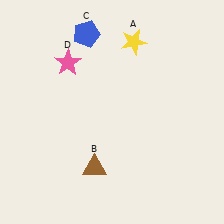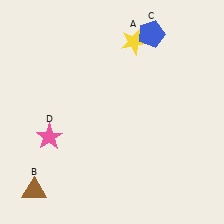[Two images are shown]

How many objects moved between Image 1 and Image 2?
3 objects moved between the two images.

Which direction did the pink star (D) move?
The pink star (D) moved down.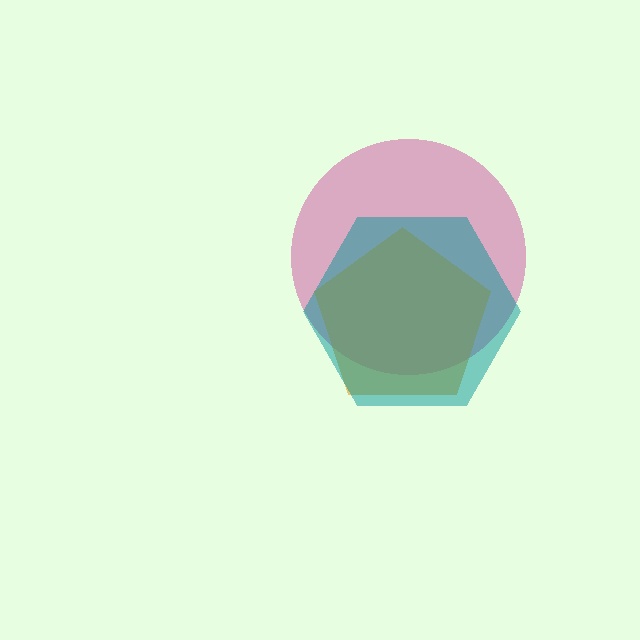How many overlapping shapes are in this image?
There are 3 overlapping shapes in the image.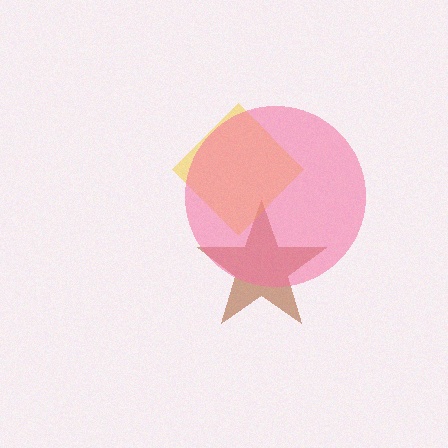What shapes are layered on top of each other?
The layered shapes are: a brown star, a yellow diamond, a pink circle.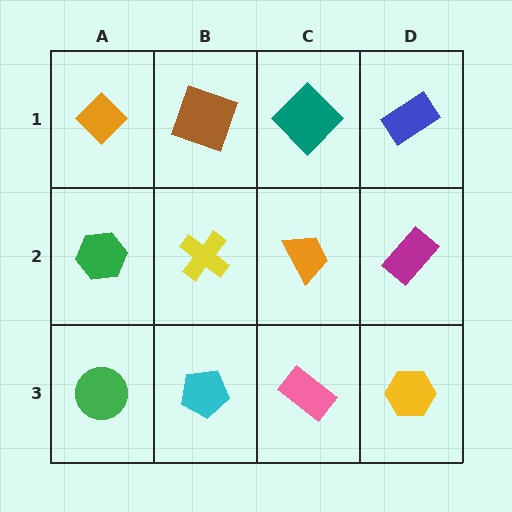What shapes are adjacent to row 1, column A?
A green hexagon (row 2, column A), a brown square (row 1, column B).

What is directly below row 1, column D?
A magenta rectangle.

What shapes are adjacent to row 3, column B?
A yellow cross (row 2, column B), a green circle (row 3, column A), a pink rectangle (row 3, column C).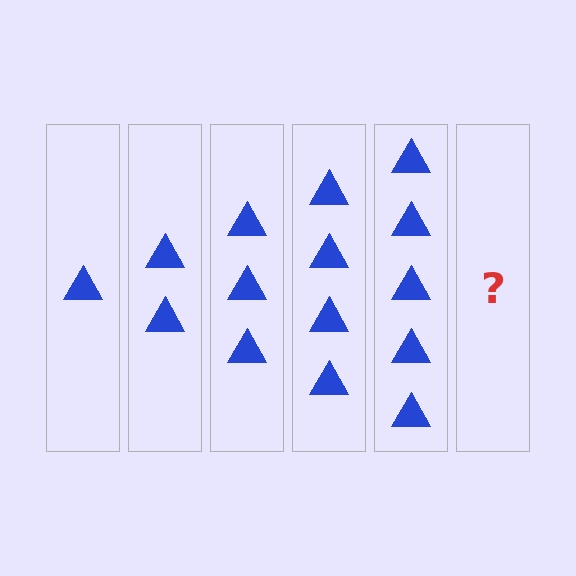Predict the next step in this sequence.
The next step is 6 triangles.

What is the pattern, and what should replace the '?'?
The pattern is that each step adds one more triangle. The '?' should be 6 triangles.